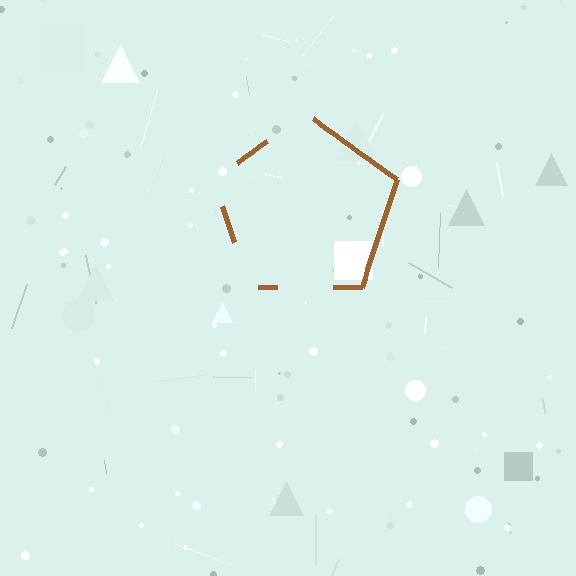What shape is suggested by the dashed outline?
The dashed outline suggests a pentagon.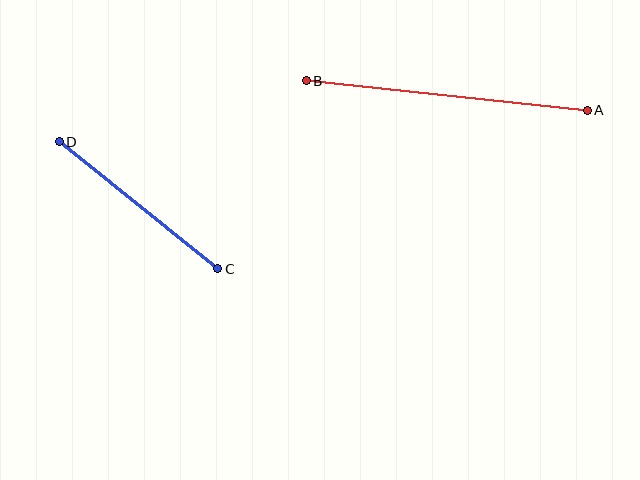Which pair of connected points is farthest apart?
Points A and B are farthest apart.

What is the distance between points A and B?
The distance is approximately 283 pixels.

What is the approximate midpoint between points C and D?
The midpoint is at approximately (139, 205) pixels.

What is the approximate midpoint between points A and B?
The midpoint is at approximately (447, 96) pixels.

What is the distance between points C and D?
The distance is approximately 203 pixels.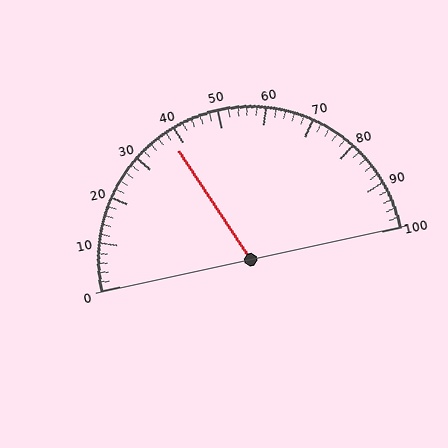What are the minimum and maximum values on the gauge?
The gauge ranges from 0 to 100.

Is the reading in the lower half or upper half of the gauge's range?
The reading is in the lower half of the range (0 to 100).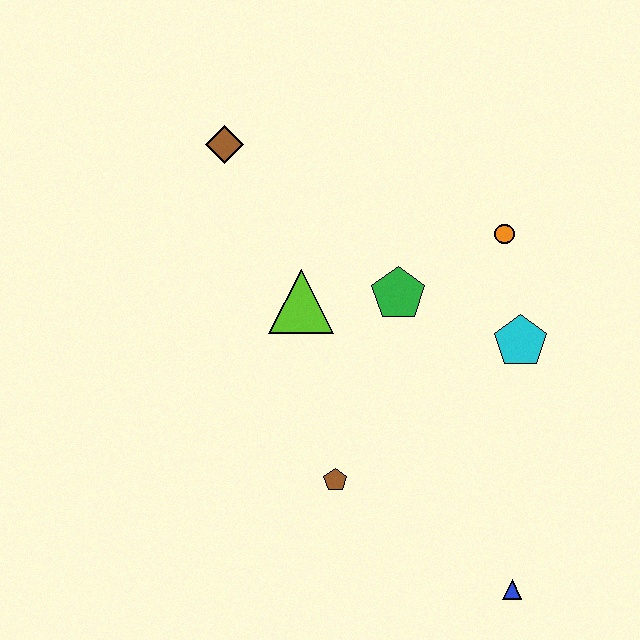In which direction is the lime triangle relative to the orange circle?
The lime triangle is to the left of the orange circle.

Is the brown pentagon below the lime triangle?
Yes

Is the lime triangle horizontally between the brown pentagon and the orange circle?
No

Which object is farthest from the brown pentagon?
The brown diamond is farthest from the brown pentagon.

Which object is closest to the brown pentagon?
The lime triangle is closest to the brown pentagon.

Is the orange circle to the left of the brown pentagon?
No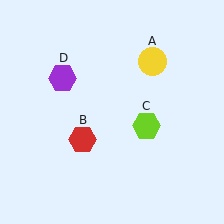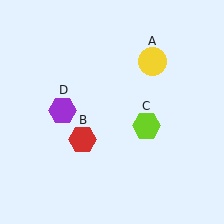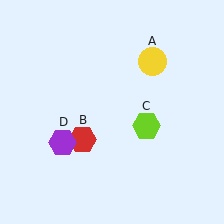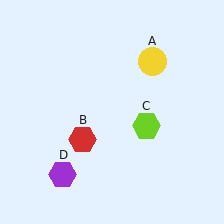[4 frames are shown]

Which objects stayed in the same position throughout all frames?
Yellow circle (object A) and red hexagon (object B) and lime hexagon (object C) remained stationary.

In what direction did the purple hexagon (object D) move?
The purple hexagon (object D) moved down.